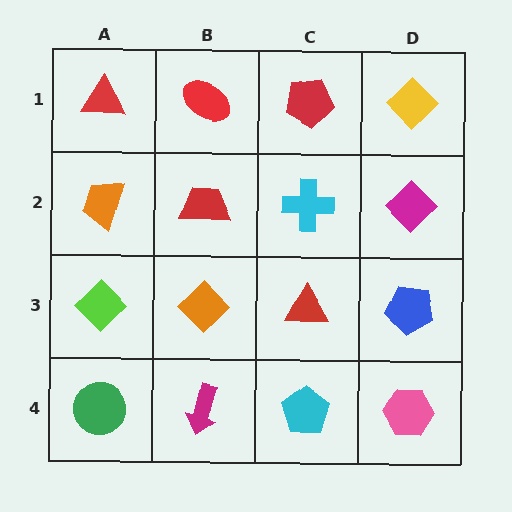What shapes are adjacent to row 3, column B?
A red trapezoid (row 2, column B), a magenta arrow (row 4, column B), a lime diamond (row 3, column A), a red triangle (row 3, column C).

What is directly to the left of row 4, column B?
A green circle.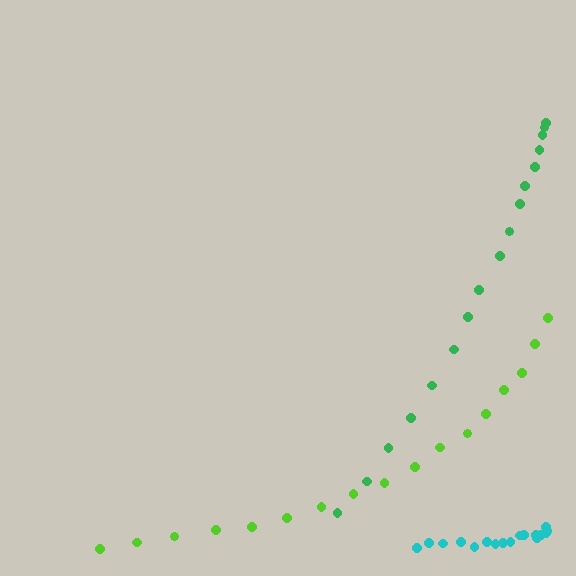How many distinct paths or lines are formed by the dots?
There are 3 distinct paths.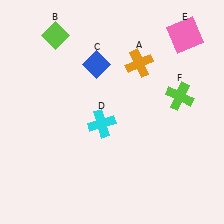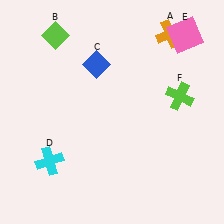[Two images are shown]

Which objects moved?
The objects that moved are: the orange cross (A), the cyan cross (D).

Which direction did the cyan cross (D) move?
The cyan cross (D) moved left.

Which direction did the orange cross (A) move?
The orange cross (A) moved right.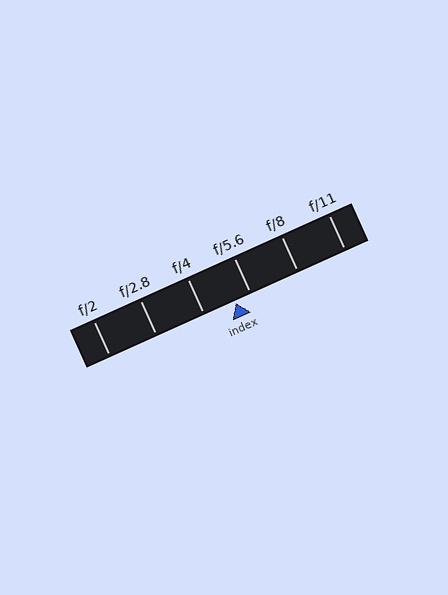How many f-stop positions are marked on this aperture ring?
There are 6 f-stop positions marked.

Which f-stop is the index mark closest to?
The index mark is closest to f/5.6.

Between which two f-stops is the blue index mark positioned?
The index mark is between f/4 and f/5.6.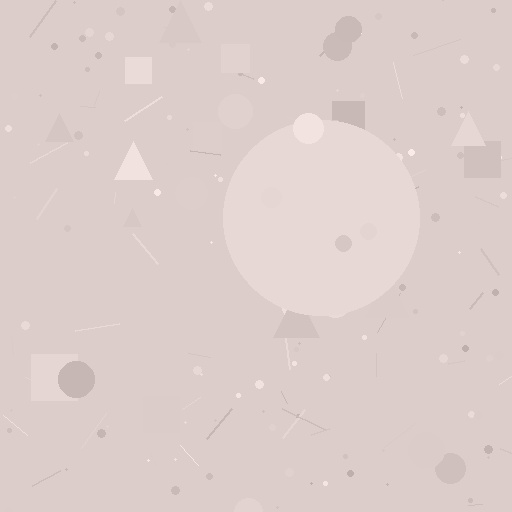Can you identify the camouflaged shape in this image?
The camouflaged shape is a circle.